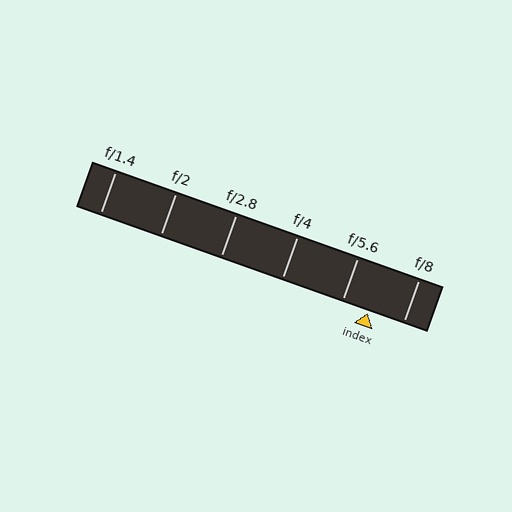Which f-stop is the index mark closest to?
The index mark is closest to f/5.6.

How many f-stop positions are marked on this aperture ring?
There are 6 f-stop positions marked.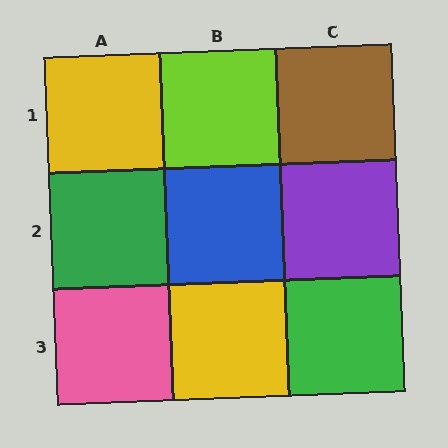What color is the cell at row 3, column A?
Pink.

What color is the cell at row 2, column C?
Purple.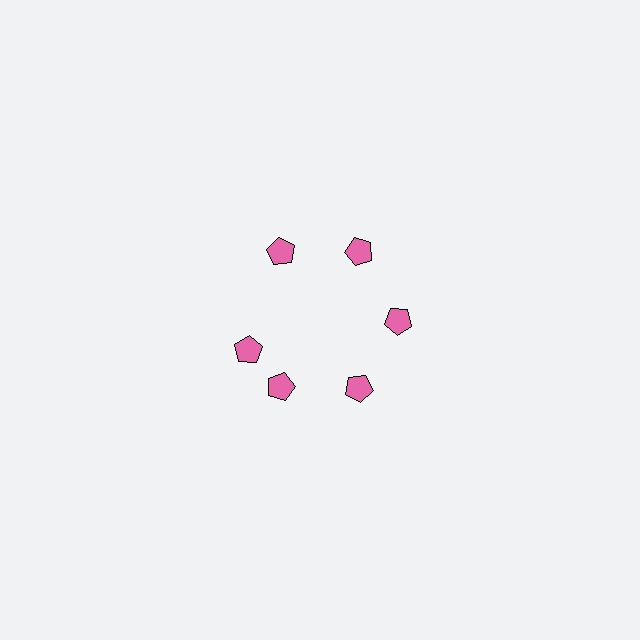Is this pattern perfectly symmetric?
No. The 6 pink pentagons are arranged in a ring, but one element near the 9 o'clock position is rotated out of alignment along the ring, breaking the 6-fold rotational symmetry.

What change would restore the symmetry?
The symmetry would be restored by rotating it back into even spacing with its neighbors so that all 6 pentagons sit at equal angles and equal distance from the center.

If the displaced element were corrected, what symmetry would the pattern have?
It would have 6-fold rotational symmetry — the pattern would map onto itself every 60 degrees.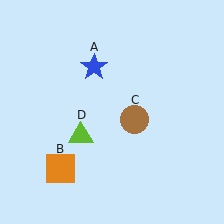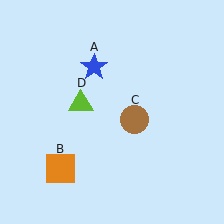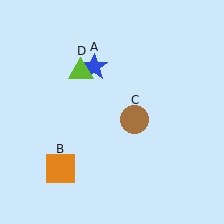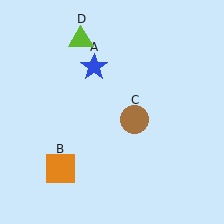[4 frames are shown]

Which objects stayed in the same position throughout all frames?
Blue star (object A) and orange square (object B) and brown circle (object C) remained stationary.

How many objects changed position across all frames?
1 object changed position: lime triangle (object D).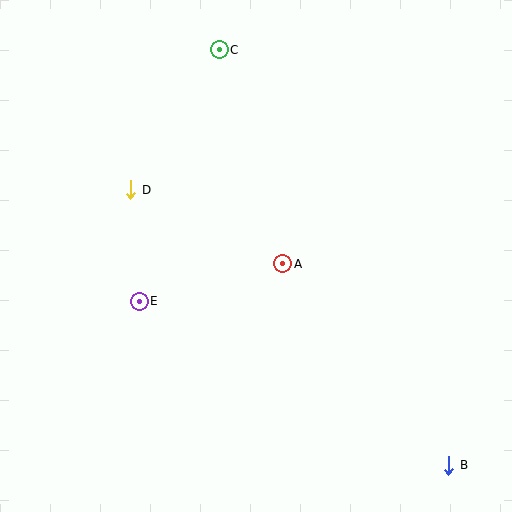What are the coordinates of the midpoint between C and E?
The midpoint between C and E is at (179, 175).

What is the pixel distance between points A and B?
The distance between A and B is 261 pixels.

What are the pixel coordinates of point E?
Point E is at (139, 301).